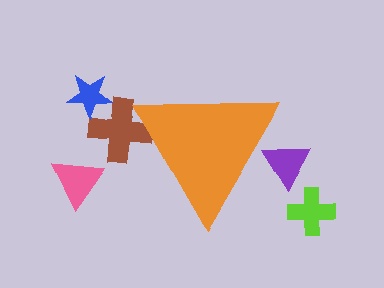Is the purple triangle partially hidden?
Yes, the purple triangle is partially hidden behind the orange triangle.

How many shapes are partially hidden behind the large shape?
2 shapes are partially hidden.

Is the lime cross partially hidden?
No, the lime cross is fully visible.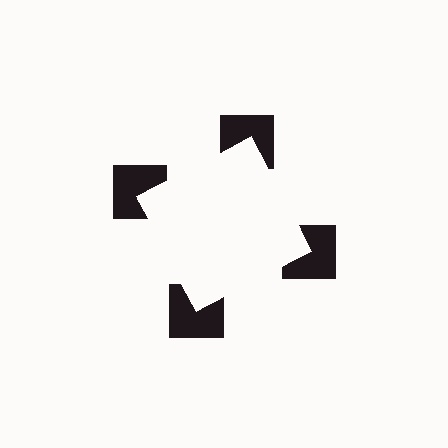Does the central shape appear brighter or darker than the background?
It typically appears slightly brighter than the background, even though no actual brightness change is drawn.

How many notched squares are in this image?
There are 4 — one at each vertex of the illusory square.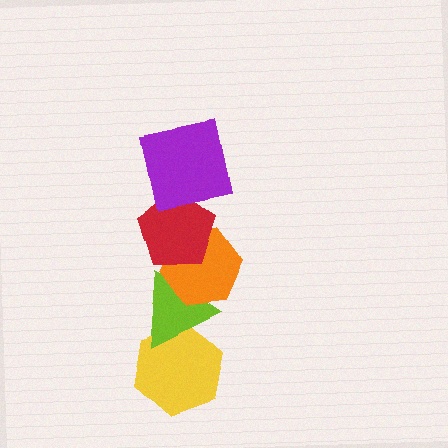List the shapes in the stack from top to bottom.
From top to bottom: the purple square, the red pentagon, the orange hexagon, the lime triangle, the yellow hexagon.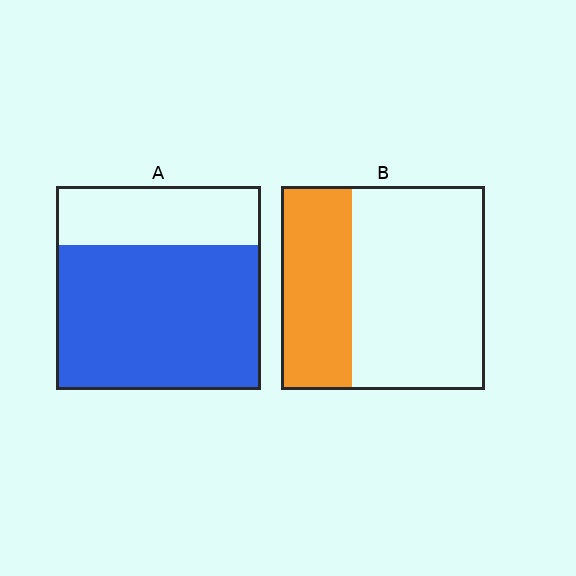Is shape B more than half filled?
No.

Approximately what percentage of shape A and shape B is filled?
A is approximately 70% and B is approximately 35%.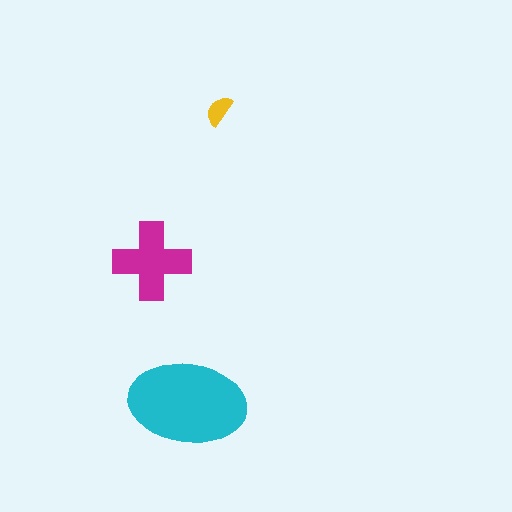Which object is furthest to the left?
The magenta cross is leftmost.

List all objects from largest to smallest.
The cyan ellipse, the magenta cross, the yellow semicircle.